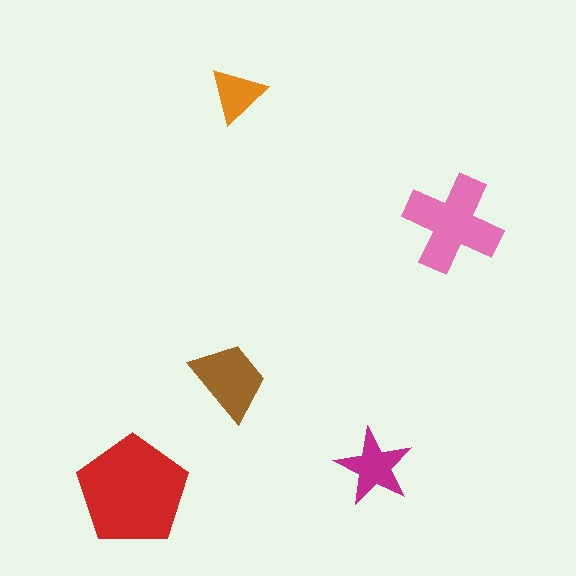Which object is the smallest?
The orange triangle.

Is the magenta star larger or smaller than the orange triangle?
Larger.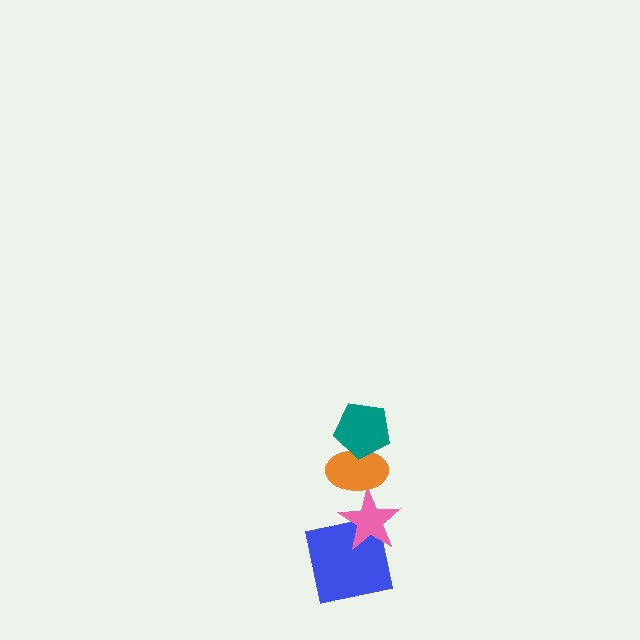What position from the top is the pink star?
The pink star is 3rd from the top.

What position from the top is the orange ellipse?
The orange ellipse is 2nd from the top.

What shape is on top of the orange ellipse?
The teal pentagon is on top of the orange ellipse.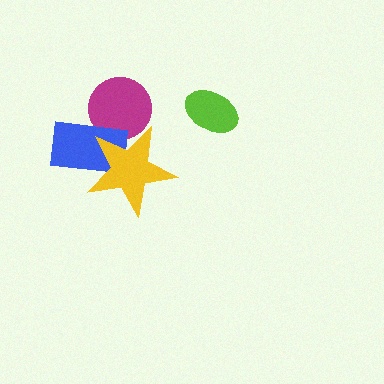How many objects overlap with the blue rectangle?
2 objects overlap with the blue rectangle.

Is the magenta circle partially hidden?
Yes, it is partially covered by another shape.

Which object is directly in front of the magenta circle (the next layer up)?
The blue rectangle is directly in front of the magenta circle.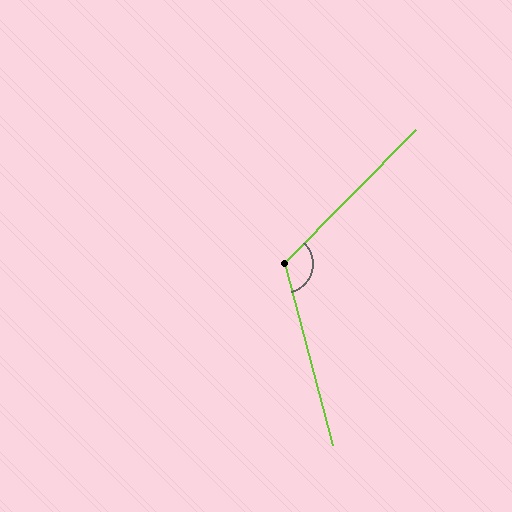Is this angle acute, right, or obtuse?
It is obtuse.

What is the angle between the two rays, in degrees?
Approximately 120 degrees.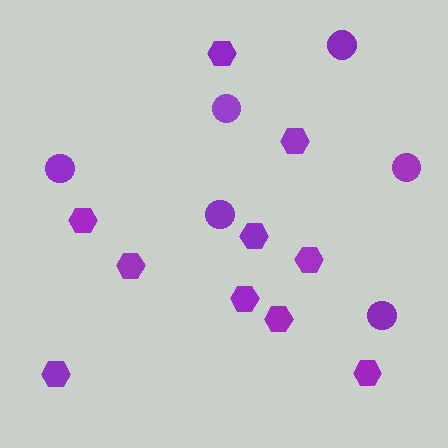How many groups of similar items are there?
There are 2 groups: one group of circles (6) and one group of hexagons (10).